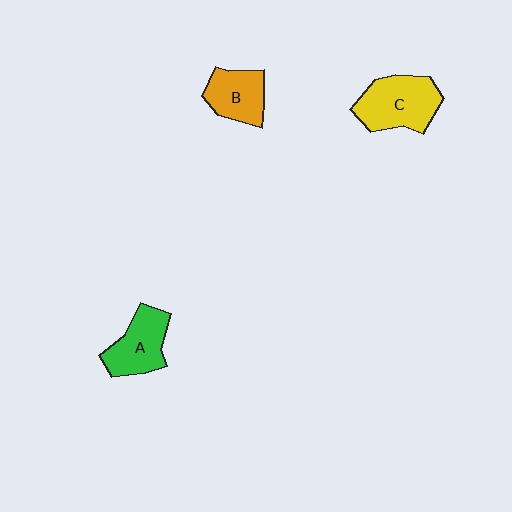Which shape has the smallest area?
Shape B (orange).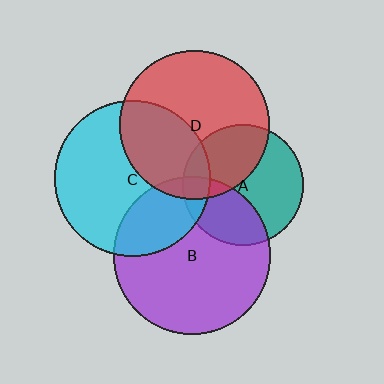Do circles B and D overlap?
Yes.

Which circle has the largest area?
Circle B (purple).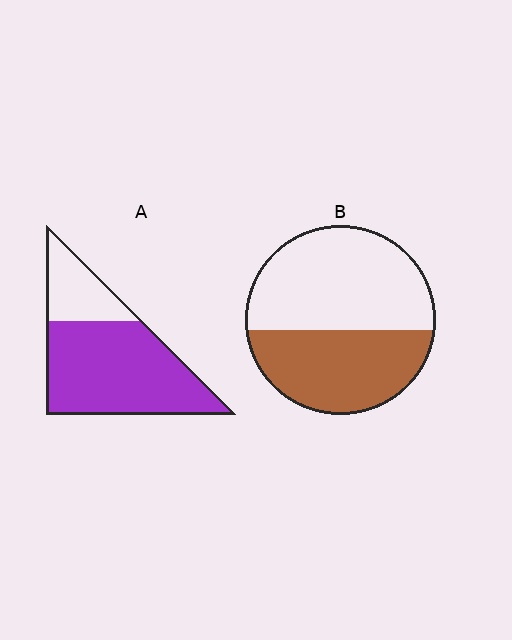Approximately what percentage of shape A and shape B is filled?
A is approximately 75% and B is approximately 45%.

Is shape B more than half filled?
No.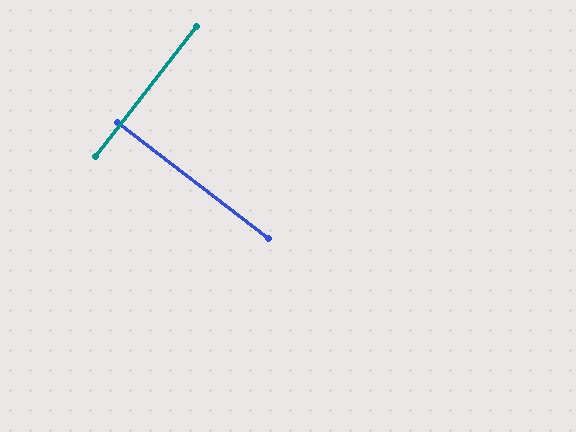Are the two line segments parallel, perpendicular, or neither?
Perpendicular — they meet at approximately 89°.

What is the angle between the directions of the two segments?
Approximately 89 degrees.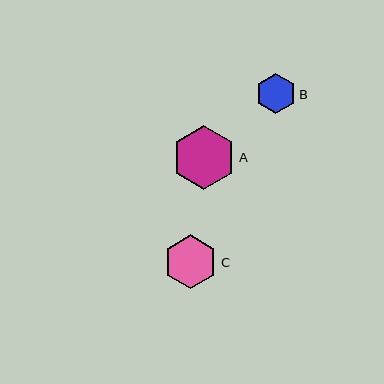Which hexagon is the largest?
Hexagon A is the largest with a size of approximately 64 pixels.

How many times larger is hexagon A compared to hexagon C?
Hexagon A is approximately 1.2 times the size of hexagon C.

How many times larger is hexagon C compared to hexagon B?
Hexagon C is approximately 1.3 times the size of hexagon B.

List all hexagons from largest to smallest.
From largest to smallest: A, C, B.